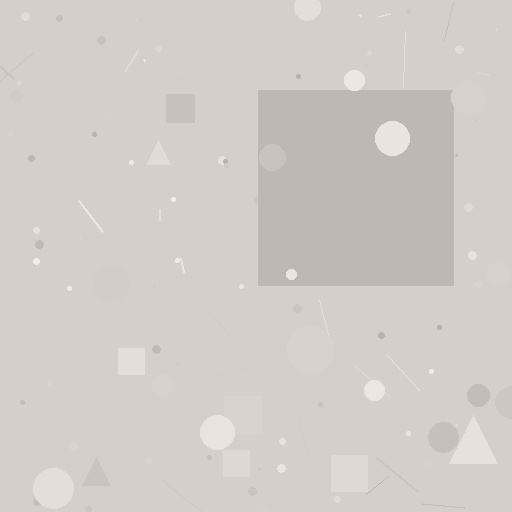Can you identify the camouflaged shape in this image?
The camouflaged shape is a square.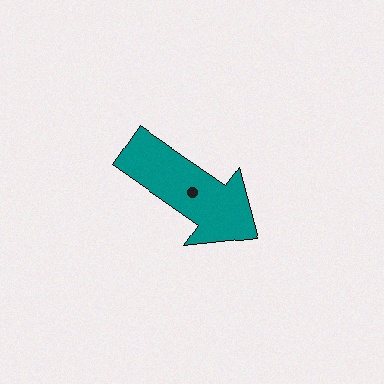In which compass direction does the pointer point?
Southeast.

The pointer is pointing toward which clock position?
Roughly 4 o'clock.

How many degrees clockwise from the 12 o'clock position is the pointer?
Approximately 125 degrees.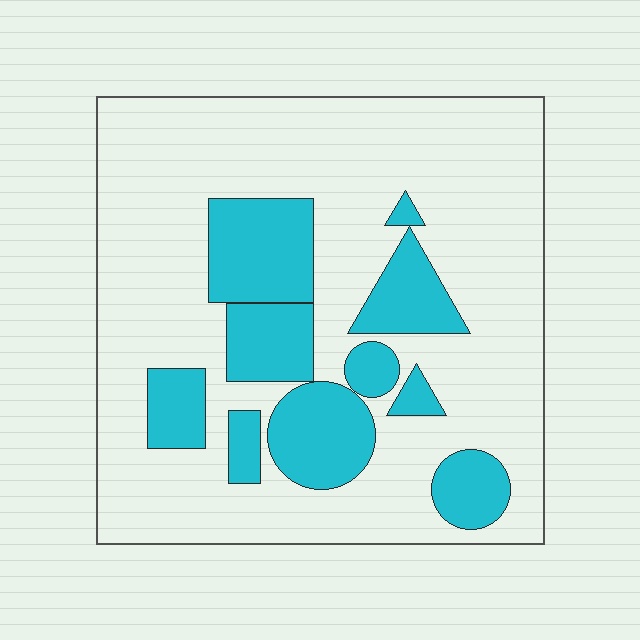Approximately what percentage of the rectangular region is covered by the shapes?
Approximately 25%.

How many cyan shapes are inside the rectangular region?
10.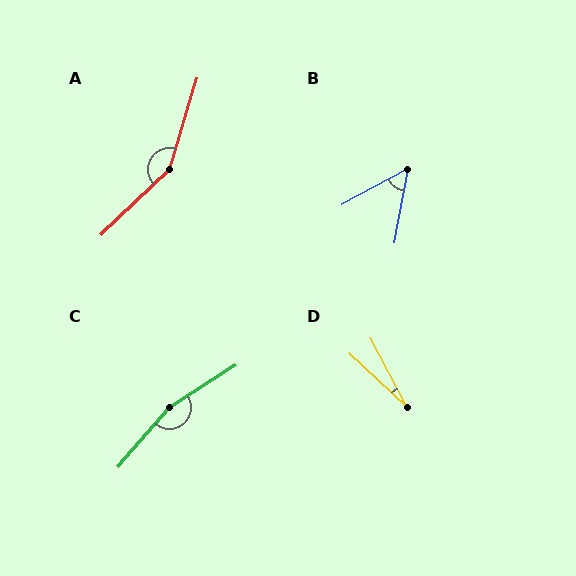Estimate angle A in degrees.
Approximately 150 degrees.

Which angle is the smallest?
D, at approximately 20 degrees.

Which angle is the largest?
C, at approximately 163 degrees.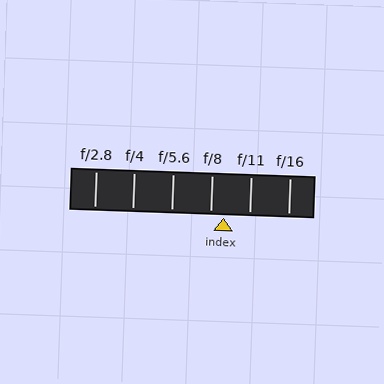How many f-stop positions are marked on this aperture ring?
There are 6 f-stop positions marked.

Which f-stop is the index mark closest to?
The index mark is closest to f/8.